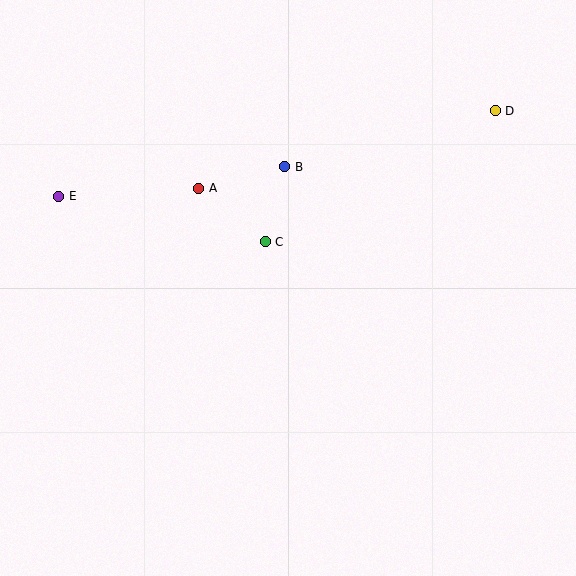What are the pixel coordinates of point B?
Point B is at (285, 167).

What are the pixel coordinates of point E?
Point E is at (59, 196).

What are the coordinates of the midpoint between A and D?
The midpoint between A and D is at (347, 150).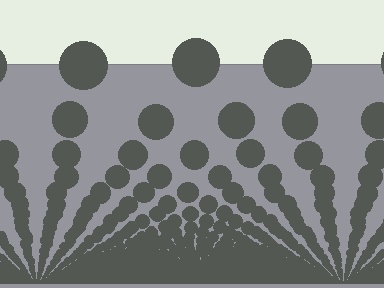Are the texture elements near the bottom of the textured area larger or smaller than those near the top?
Smaller. The gradient is inverted — elements near the bottom are smaller and denser.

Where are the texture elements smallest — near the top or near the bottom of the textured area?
Near the bottom.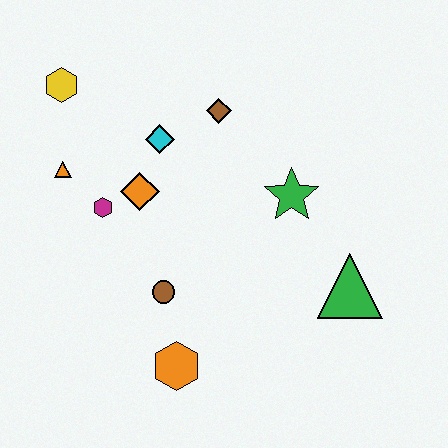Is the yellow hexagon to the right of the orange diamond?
No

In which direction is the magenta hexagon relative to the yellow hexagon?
The magenta hexagon is below the yellow hexagon.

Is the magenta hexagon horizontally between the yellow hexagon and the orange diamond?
Yes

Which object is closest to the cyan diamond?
The orange diamond is closest to the cyan diamond.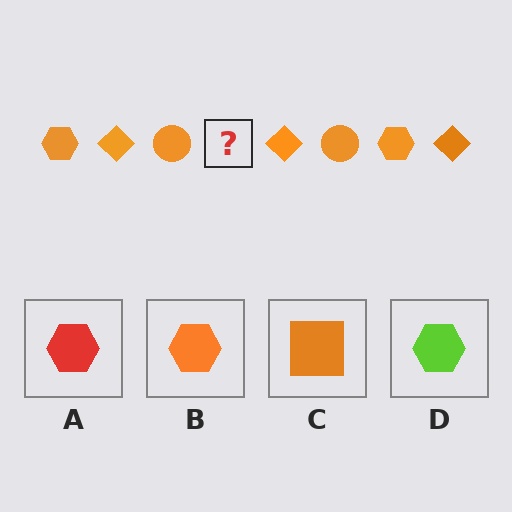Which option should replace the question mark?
Option B.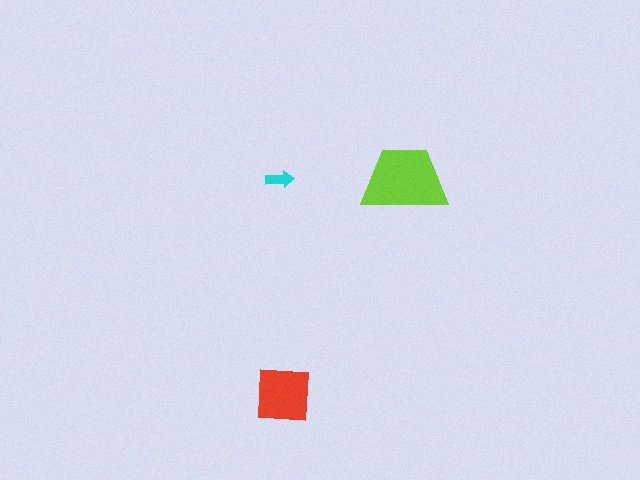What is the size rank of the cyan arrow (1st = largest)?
3rd.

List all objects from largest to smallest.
The lime trapezoid, the red square, the cyan arrow.